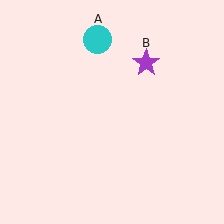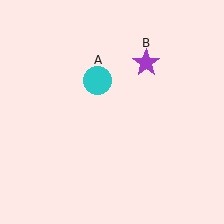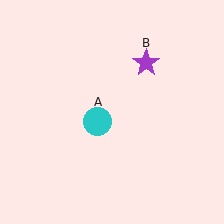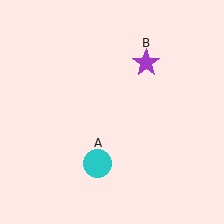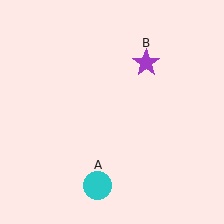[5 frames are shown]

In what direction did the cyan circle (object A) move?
The cyan circle (object A) moved down.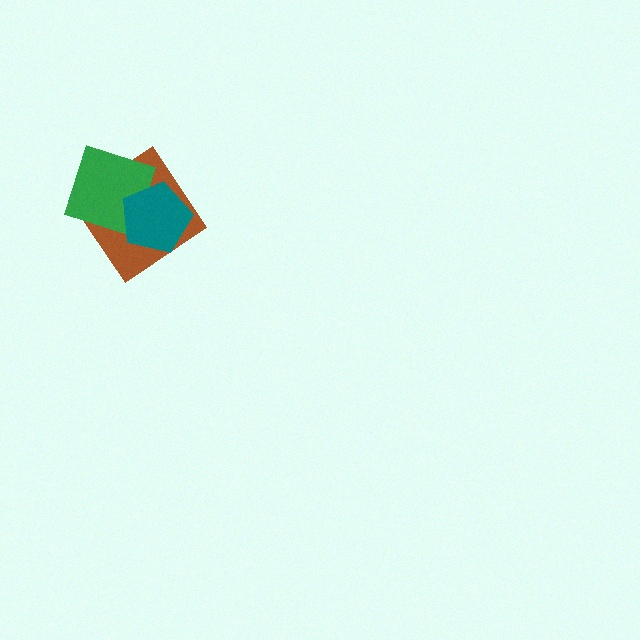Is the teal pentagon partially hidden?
No, no other shape covers it.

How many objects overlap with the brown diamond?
2 objects overlap with the brown diamond.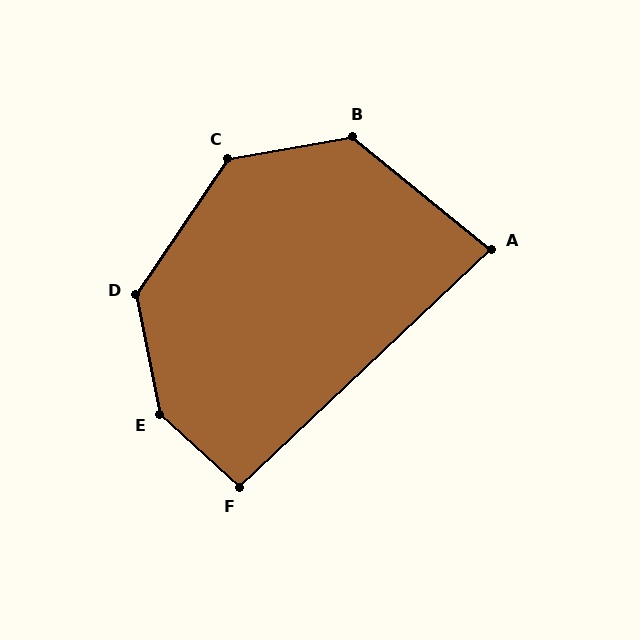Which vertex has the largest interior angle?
E, at approximately 144 degrees.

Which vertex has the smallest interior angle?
A, at approximately 82 degrees.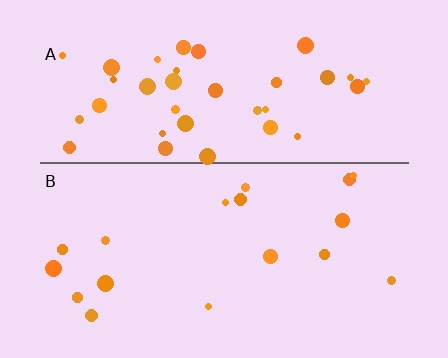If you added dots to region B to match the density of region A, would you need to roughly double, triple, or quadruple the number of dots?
Approximately double.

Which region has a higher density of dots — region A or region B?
A (the top).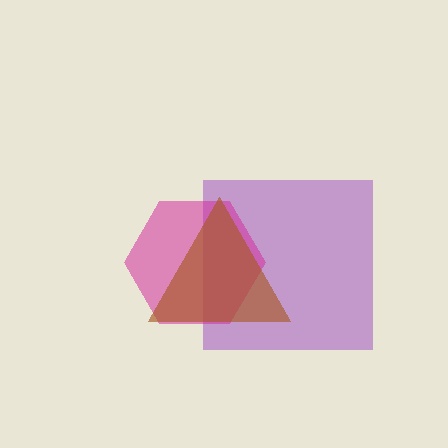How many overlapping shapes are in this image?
There are 3 overlapping shapes in the image.